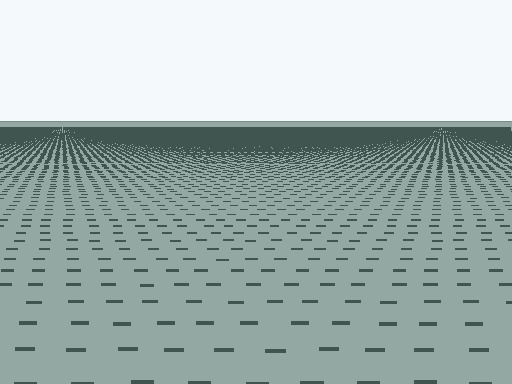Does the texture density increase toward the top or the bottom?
Density increases toward the top.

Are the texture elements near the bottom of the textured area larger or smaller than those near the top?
Larger. Near the bottom, elements are closer to the viewer and appear at a bigger on-screen size.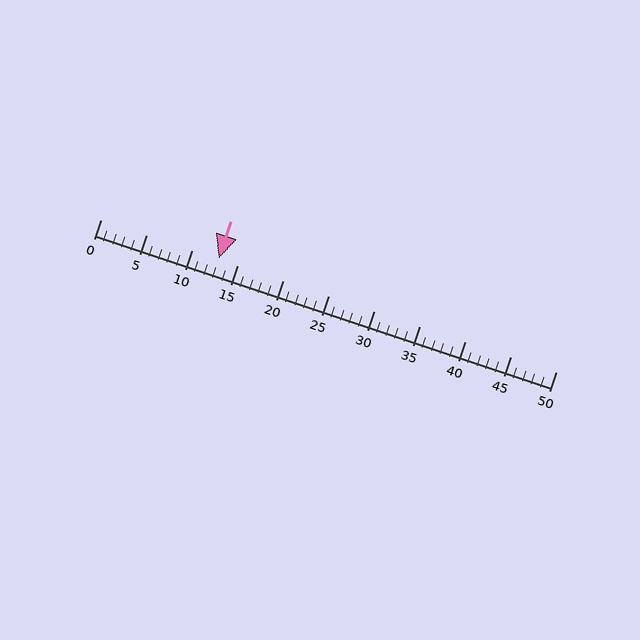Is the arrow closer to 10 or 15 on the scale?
The arrow is closer to 15.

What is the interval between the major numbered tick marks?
The major tick marks are spaced 5 units apart.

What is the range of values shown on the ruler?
The ruler shows values from 0 to 50.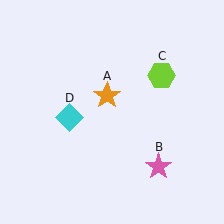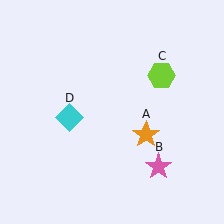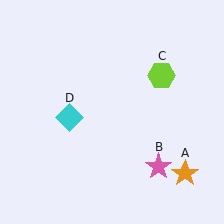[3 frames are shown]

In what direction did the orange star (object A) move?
The orange star (object A) moved down and to the right.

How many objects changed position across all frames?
1 object changed position: orange star (object A).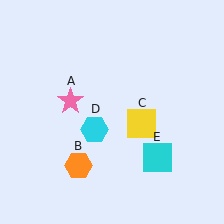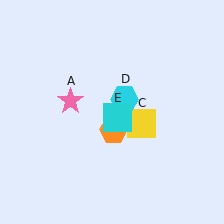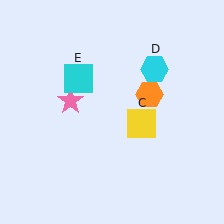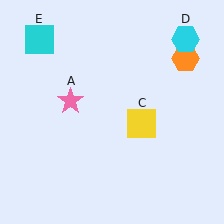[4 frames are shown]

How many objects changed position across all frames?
3 objects changed position: orange hexagon (object B), cyan hexagon (object D), cyan square (object E).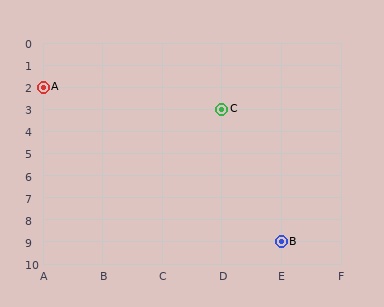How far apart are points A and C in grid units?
Points A and C are 3 columns and 1 row apart (about 3.2 grid units diagonally).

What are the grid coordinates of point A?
Point A is at grid coordinates (A, 2).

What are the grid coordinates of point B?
Point B is at grid coordinates (E, 9).